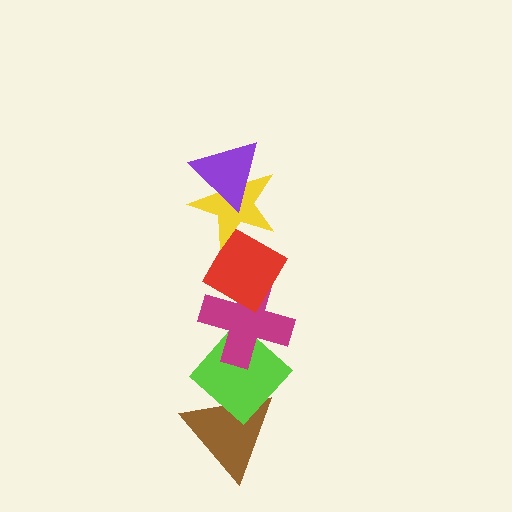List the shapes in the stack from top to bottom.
From top to bottom: the purple triangle, the yellow star, the red diamond, the magenta cross, the lime diamond, the brown triangle.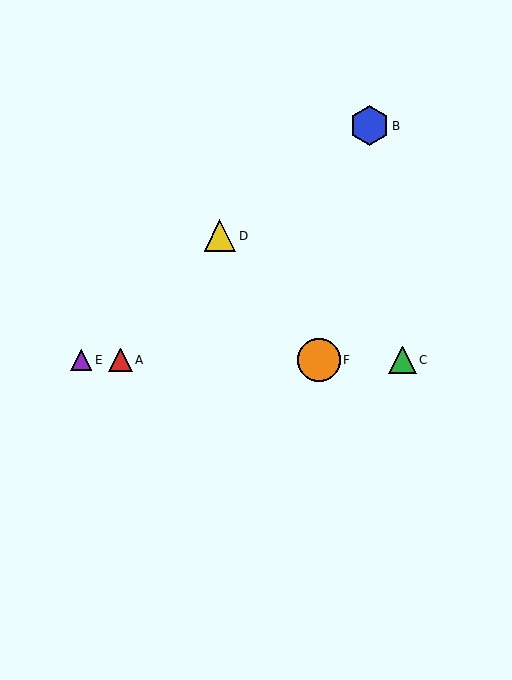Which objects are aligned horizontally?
Objects A, C, E, F are aligned horizontally.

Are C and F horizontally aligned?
Yes, both are at y≈360.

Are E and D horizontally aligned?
No, E is at y≈360 and D is at y≈236.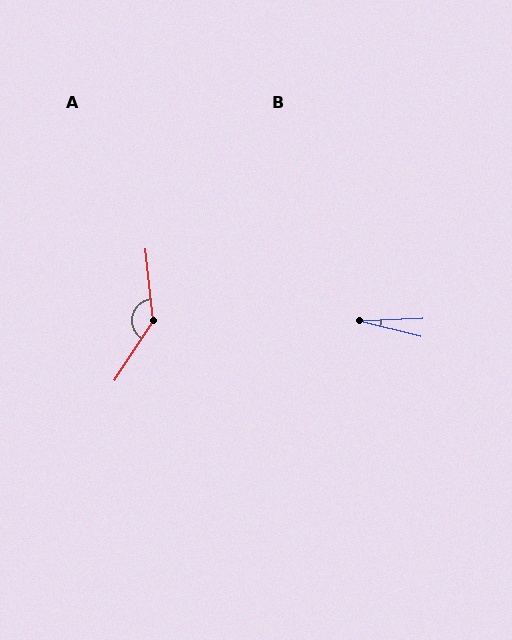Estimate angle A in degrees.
Approximately 141 degrees.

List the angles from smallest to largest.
B (17°), A (141°).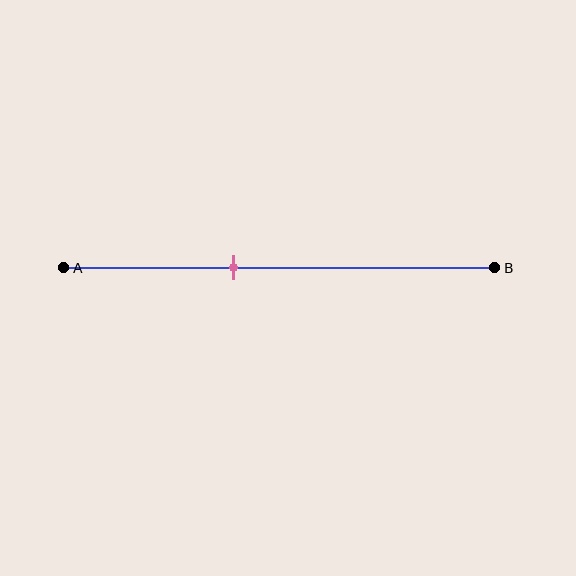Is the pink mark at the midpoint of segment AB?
No, the mark is at about 40% from A, not at the 50% midpoint.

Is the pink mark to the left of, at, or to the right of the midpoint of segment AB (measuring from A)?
The pink mark is to the left of the midpoint of segment AB.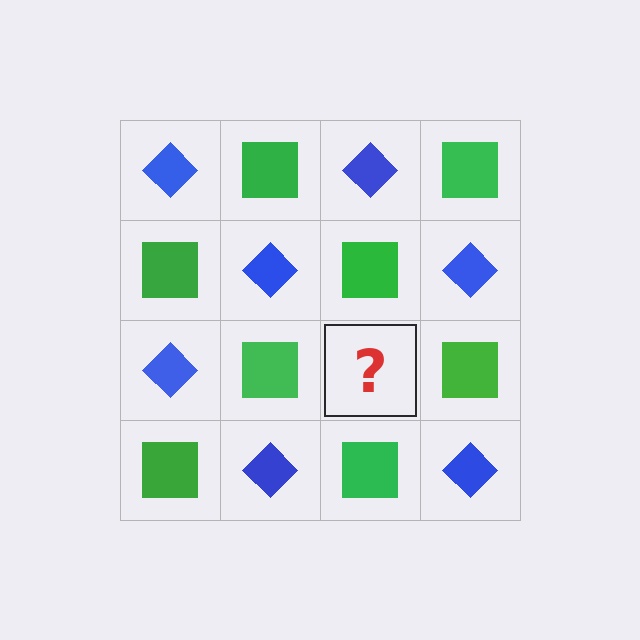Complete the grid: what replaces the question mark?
The question mark should be replaced with a blue diamond.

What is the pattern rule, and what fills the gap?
The rule is that it alternates blue diamond and green square in a checkerboard pattern. The gap should be filled with a blue diamond.